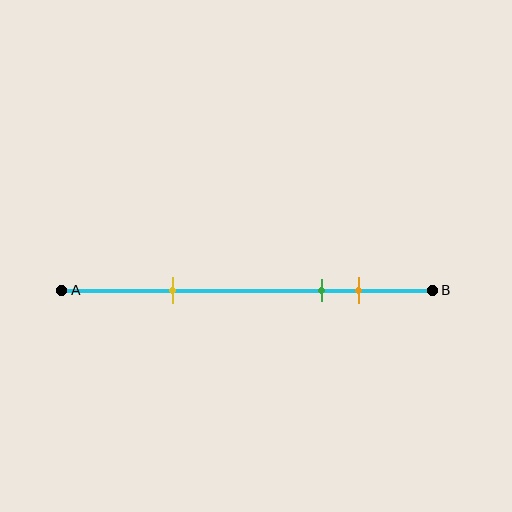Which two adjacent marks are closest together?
The green and orange marks are the closest adjacent pair.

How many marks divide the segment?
There are 3 marks dividing the segment.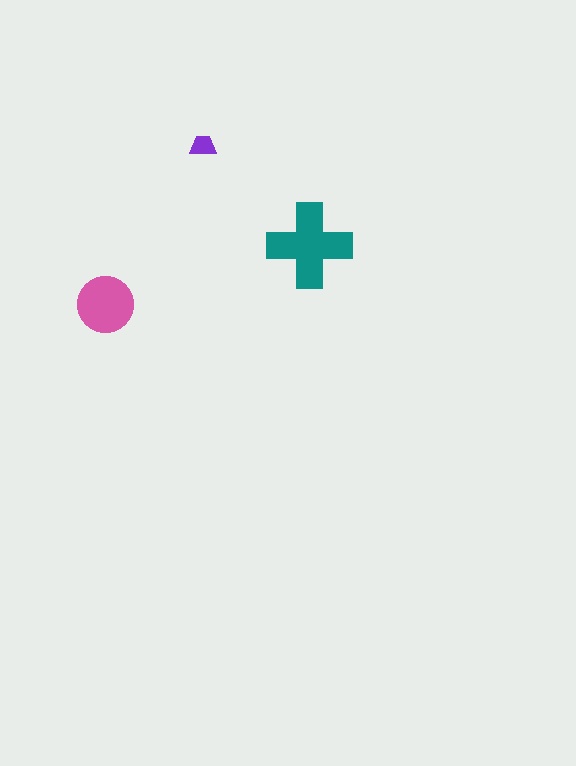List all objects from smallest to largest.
The purple trapezoid, the pink circle, the teal cross.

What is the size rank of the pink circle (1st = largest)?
2nd.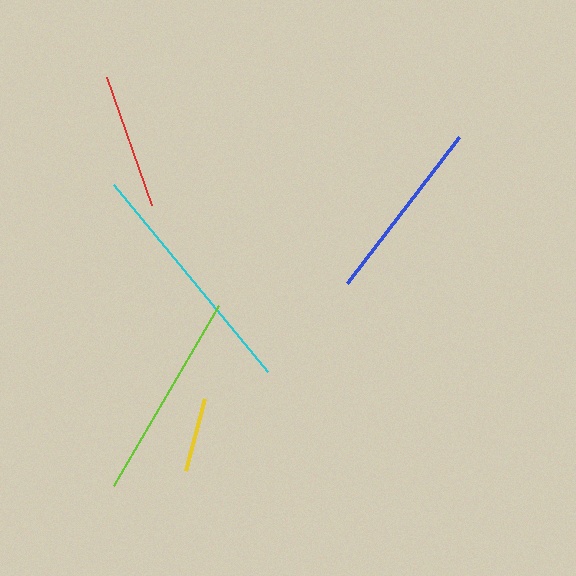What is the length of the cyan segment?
The cyan segment is approximately 242 pixels long.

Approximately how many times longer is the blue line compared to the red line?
The blue line is approximately 1.4 times the length of the red line.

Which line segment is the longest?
The cyan line is the longest at approximately 242 pixels.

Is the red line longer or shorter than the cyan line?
The cyan line is longer than the red line.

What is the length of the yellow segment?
The yellow segment is approximately 75 pixels long.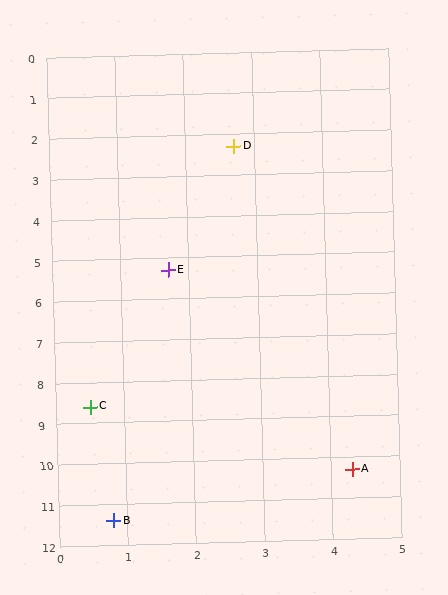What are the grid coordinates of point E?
Point E is at approximately (1.7, 5.3).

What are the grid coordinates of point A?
Point A is at approximately (4.3, 10.3).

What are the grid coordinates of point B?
Point B is at approximately (0.8, 11.4).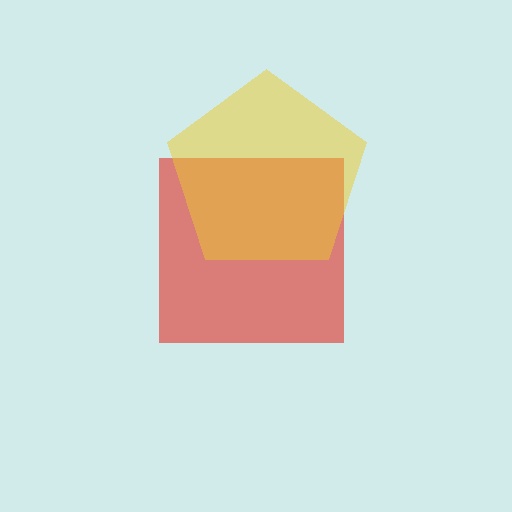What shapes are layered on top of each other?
The layered shapes are: a red square, a yellow pentagon.